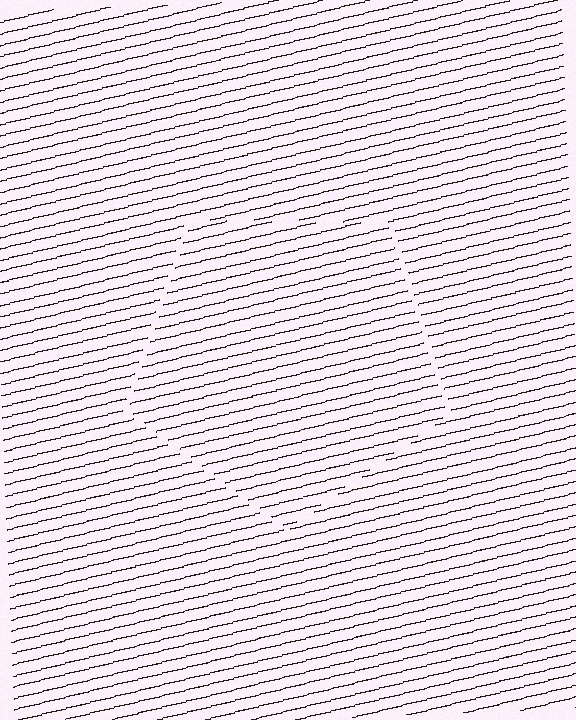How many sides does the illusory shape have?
5 sides — the line-ends trace a pentagon.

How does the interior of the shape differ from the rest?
The interior of the shape contains the same grating, shifted by half a period — the contour is defined by the phase discontinuity where line-ends from the inner and outer gratings abut.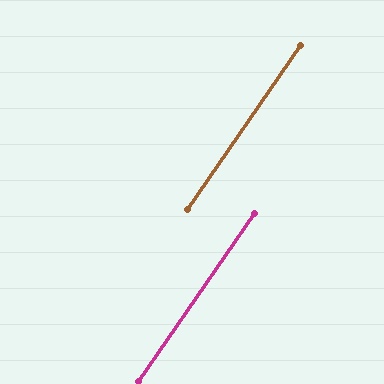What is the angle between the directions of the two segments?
Approximately 0 degrees.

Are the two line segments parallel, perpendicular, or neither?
Parallel — their directions differ by only 0.1°.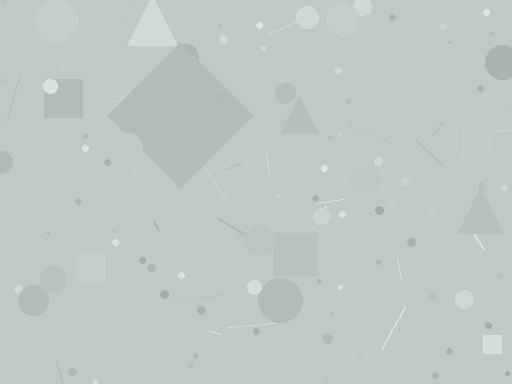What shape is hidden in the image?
A diamond is hidden in the image.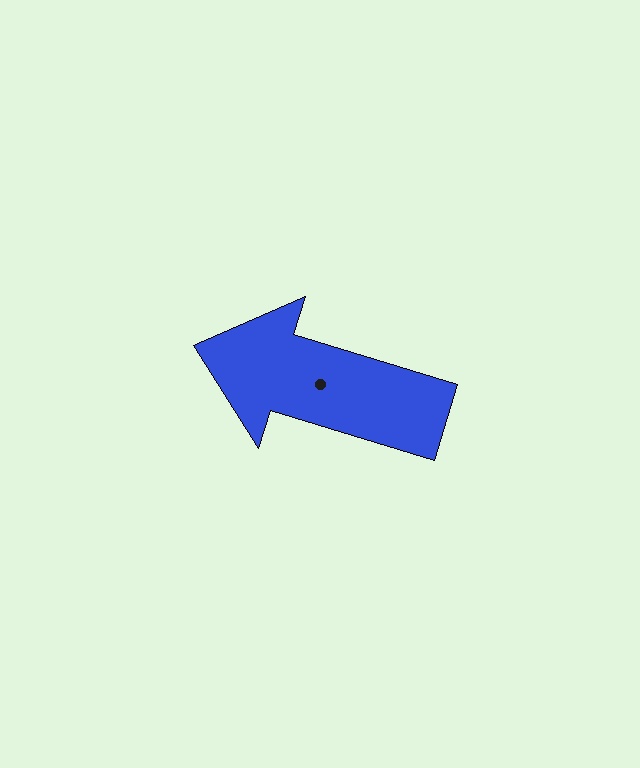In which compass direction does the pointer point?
West.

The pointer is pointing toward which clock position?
Roughly 10 o'clock.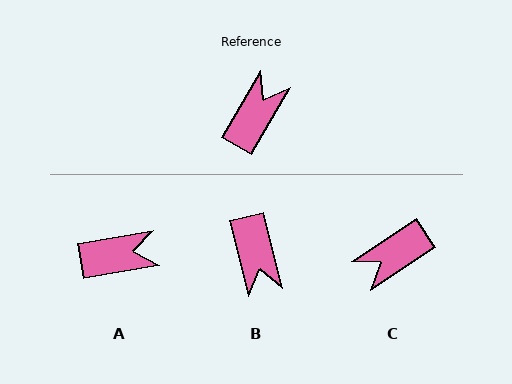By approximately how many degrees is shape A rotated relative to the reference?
Approximately 51 degrees clockwise.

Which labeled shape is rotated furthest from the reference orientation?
C, about 153 degrees away.